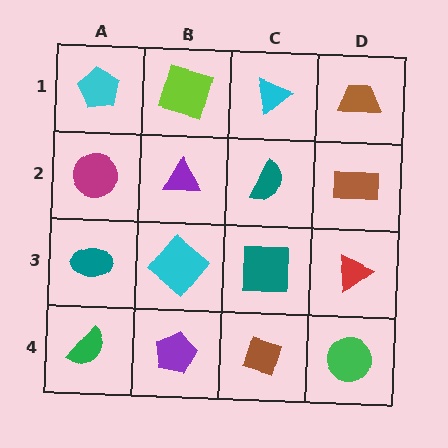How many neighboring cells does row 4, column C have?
3.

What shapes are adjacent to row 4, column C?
A teal square (row 3, column C), a purple pentagon (row 4, column B), a green circle (row 4, column D).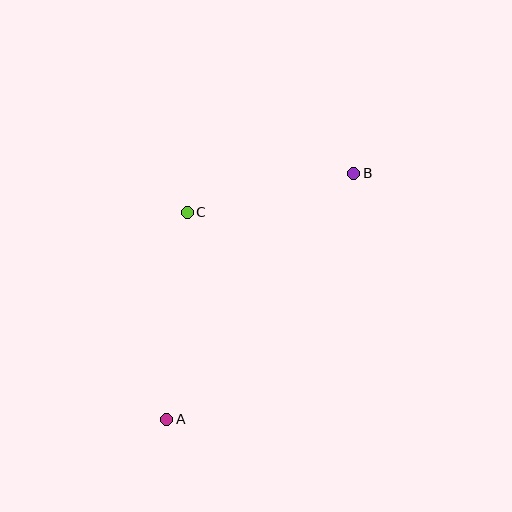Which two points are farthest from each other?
Points A and B are farthest from each other.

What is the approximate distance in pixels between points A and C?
The distance between A and C is approximately 208 pixels.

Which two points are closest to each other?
Points B and C are closest to each other.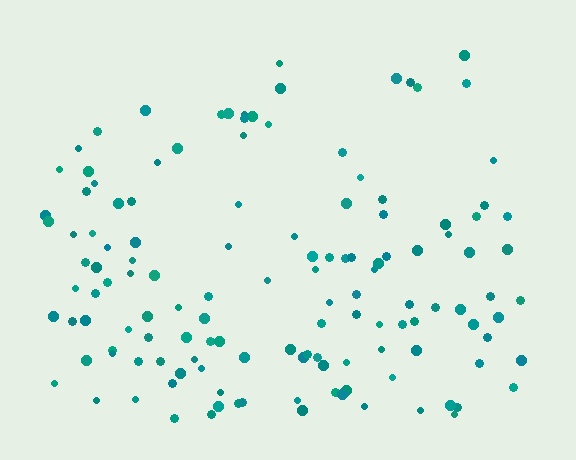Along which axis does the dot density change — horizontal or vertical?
Vertical.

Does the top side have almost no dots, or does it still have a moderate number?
Still a moderate number, just noticeably fewer than the bottom.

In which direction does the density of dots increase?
From top to bottom, with the bottom side densest.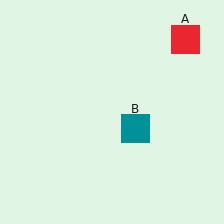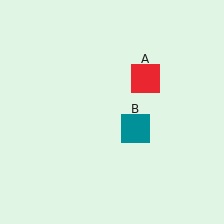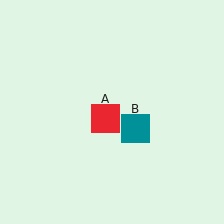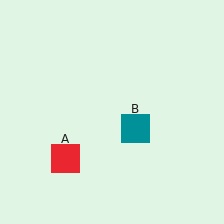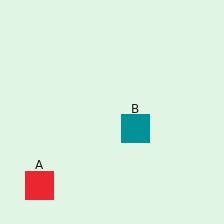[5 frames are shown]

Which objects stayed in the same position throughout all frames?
Teal square (object B) remained stationary.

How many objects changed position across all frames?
1 object changed position: red square (object A).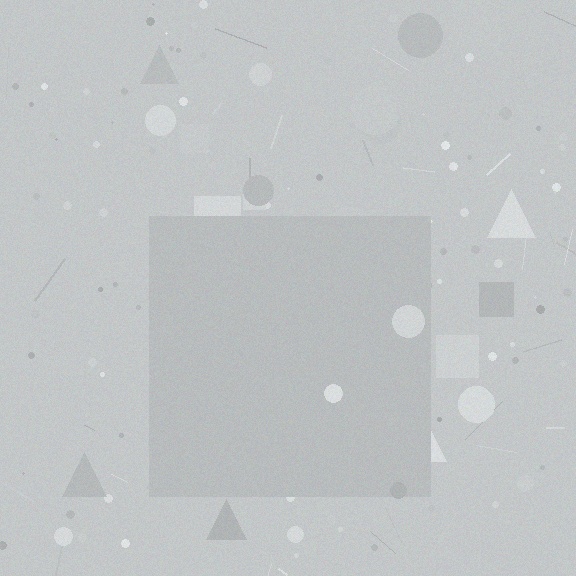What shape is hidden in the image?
A square is hidden in the image.